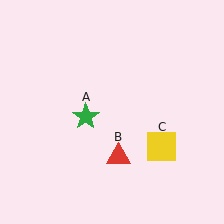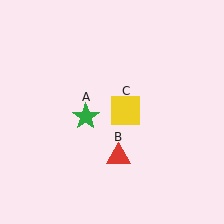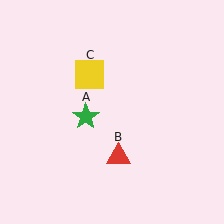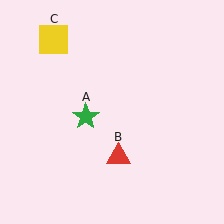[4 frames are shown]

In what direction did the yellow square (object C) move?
The yellow square (object C) moved up and to the left.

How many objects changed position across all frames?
1 object changed position: yellow square (object C).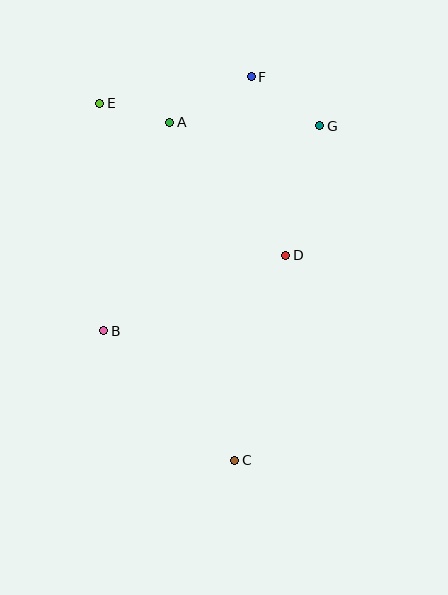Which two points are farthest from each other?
Points C and F are farthest from each other.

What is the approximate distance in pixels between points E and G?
The distance between E and G is approximately 221 pixels.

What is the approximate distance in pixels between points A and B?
The distance between A and B is approximately 219 pixels.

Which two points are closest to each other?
Points A and E are closest to each other.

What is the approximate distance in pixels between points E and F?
The distance between E and F is approximately 154 pixels.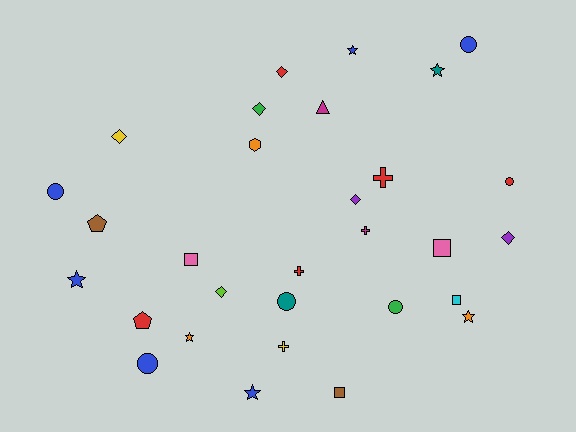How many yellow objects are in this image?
There are 2 yellow objects.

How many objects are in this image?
There are 30 objects.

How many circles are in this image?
There are 6 circles.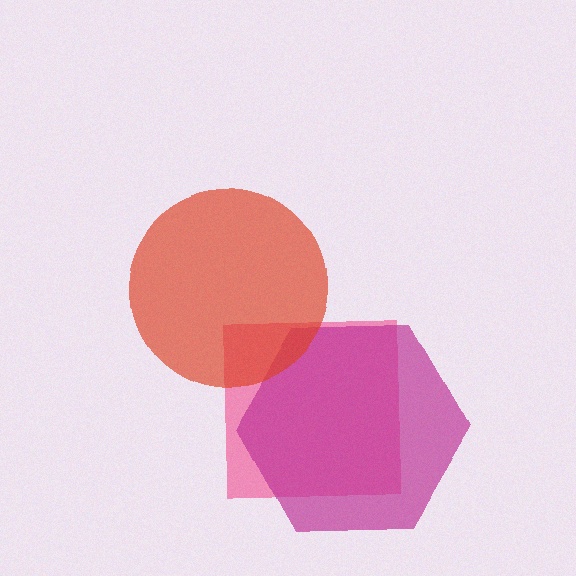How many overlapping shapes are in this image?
There are 3 overlapping shapes in the image.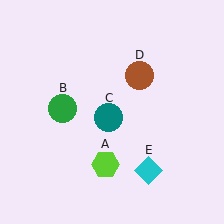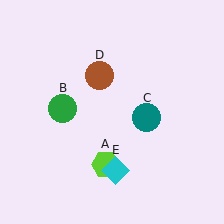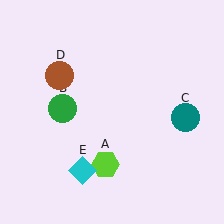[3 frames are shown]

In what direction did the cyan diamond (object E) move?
The cyan diamond (object E) moved left.